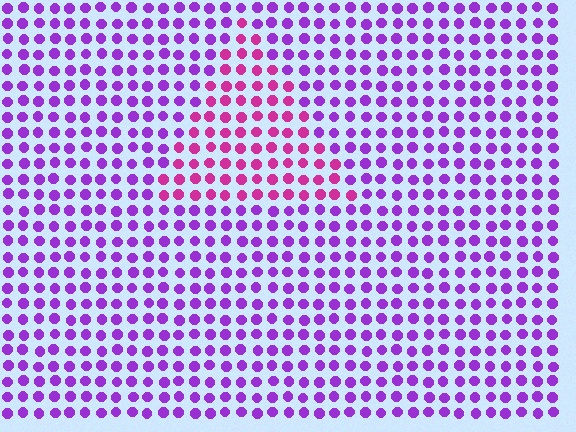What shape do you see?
I see a triangle.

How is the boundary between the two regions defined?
The boundary is defined purely by a slight shift in hue (about 40 degrees). Spacing, size, and orientation are identical on both sides.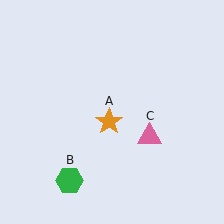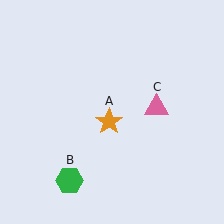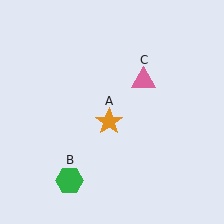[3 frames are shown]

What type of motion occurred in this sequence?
The pink triangle (object C) rotated counterclockwise around the center of the scene.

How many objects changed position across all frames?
1 object changed position: pink triangle (object C).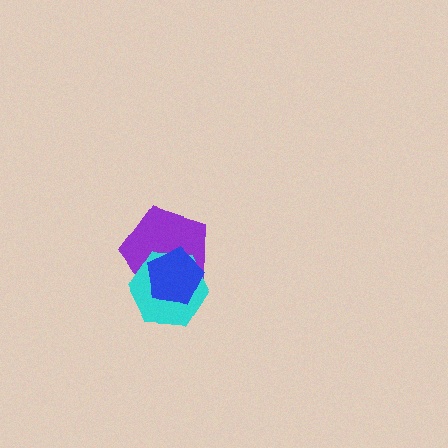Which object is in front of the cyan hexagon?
The blue pentagon is in front of the cyan hexagon.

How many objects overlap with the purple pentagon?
2 objects overlap with the purple pentagon.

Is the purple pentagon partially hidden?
Yes, it is partially covered by another shape.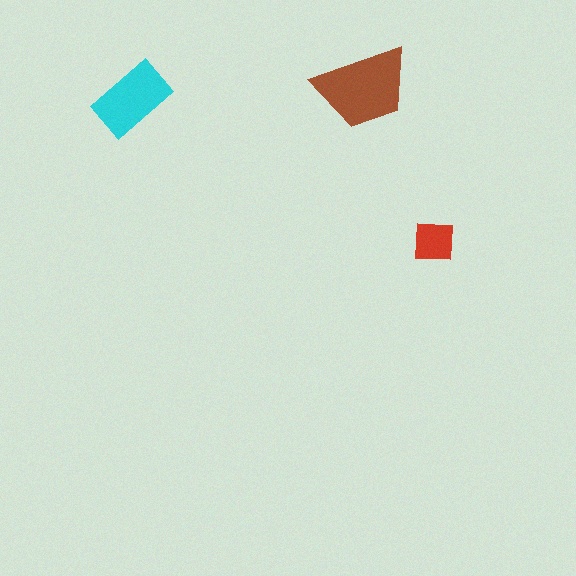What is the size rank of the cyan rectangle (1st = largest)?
2nd.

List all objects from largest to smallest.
The brown trapezoid, the cyan rectangle, the red square.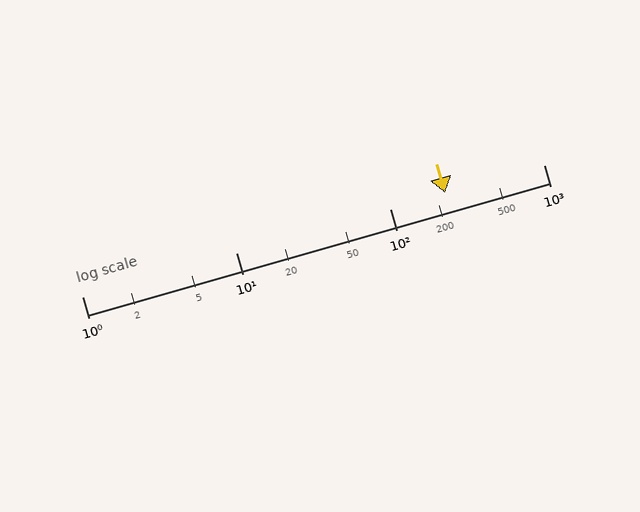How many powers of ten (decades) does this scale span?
The scale spans 3 decades, from 1 to 1000.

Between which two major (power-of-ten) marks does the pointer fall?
The pointer is between 100 and 1000.